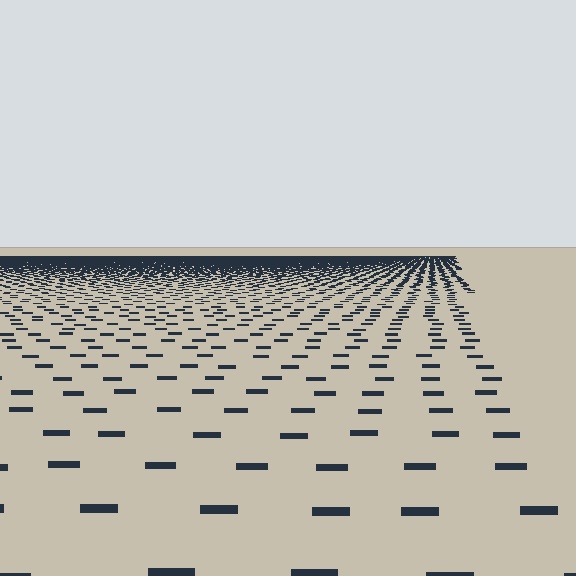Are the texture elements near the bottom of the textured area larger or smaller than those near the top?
Larger. Near the bottom, elements are closer to the viewer and appear at a bigger on-screen size.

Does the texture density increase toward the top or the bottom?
Density increases toward the top.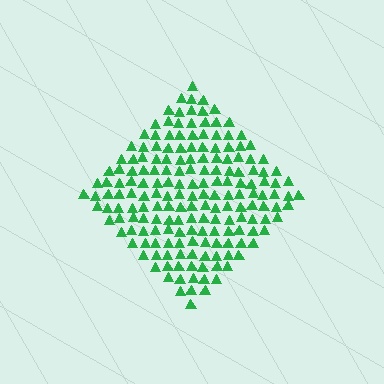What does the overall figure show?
The overall figure shows a diamond.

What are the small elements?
The small elements are triangles.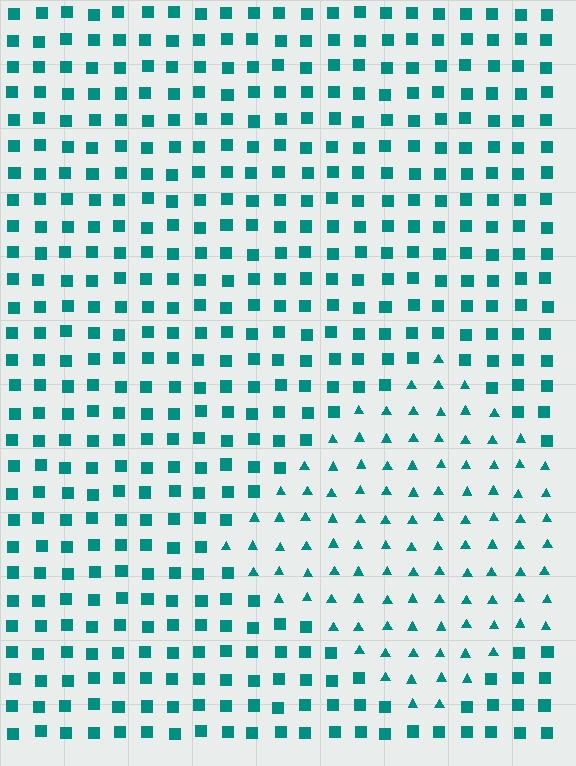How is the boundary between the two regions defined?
The boundary is defined by a change in element shape: triangles inside vs. squares outside. All elements share the same color and spacing.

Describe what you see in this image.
The image is filled with small teal elements arranged in a uniform grid. A diamond-shaped region contains triangles, while the surrounding area contains squares. The boundary is defined purely by the change in element shape.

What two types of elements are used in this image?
The image uses triangles inside the diamond region and squares outside it.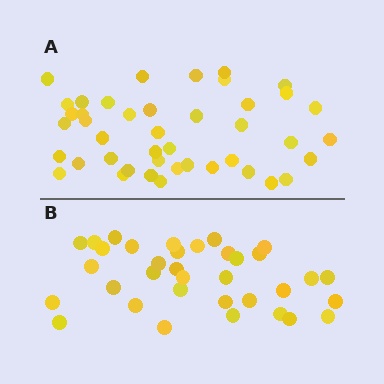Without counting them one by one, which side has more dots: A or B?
Region A (the top region) has more dots.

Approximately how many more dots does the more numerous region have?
Region A has roughly 8 or so more dots than region B.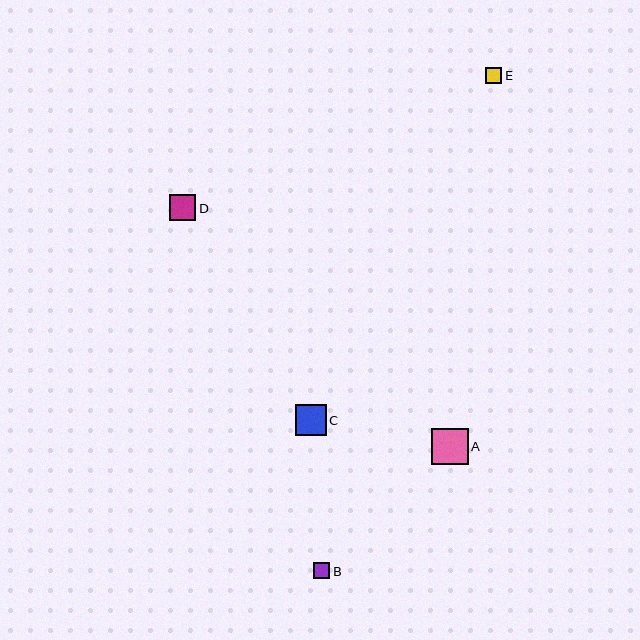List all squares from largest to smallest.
From largest to smallest: A, C, D, E, B.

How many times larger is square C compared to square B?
Square C is approximately 2.0 times the size of square B.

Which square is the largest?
Square A is the largest with a size of approximately 36 pixels.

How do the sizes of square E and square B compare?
Square E and square B are approximately the same size.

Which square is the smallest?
Square B is the smallest with a size of approximately 16 pixels.